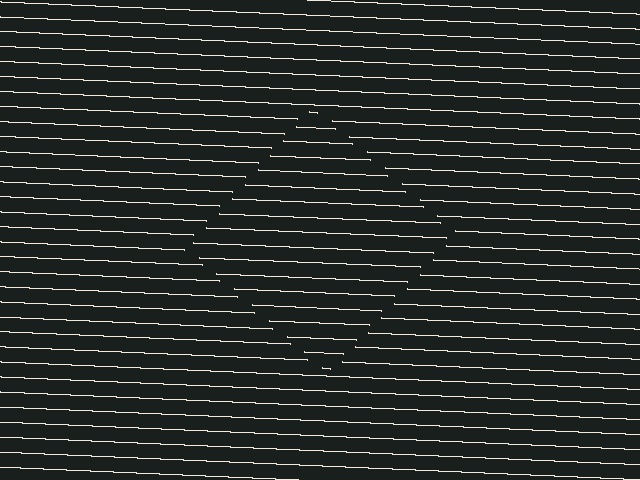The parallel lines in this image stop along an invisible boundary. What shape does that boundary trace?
An illusory square. The interior of the shape contains the same grating, shifted by half a period — the contour is defined by the phase discontinuity where line-ends from the inner and outer gratings abut.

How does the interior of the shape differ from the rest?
The interior of the shape contains the same grating, shifted by half a period — the contour is defined by the phase discontinuity where line-ends from the inner and outer gratings abut.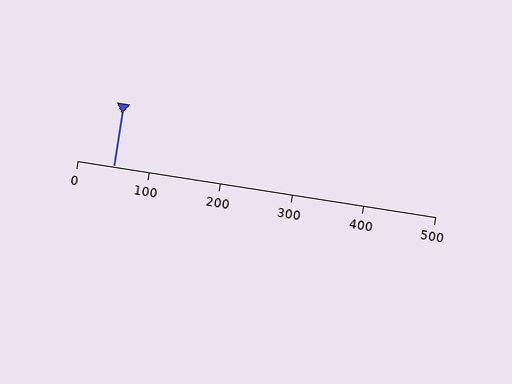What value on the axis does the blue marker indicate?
The marker indicates approximately 50.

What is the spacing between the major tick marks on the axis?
The major ticks are spaced 100 apart.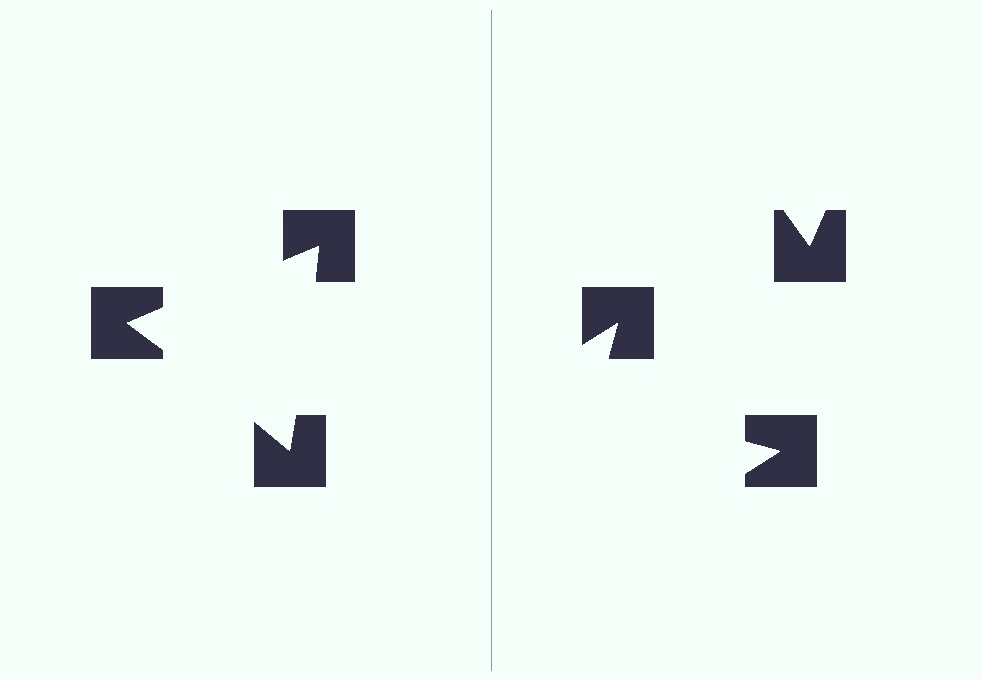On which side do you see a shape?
An illusory triangle appears on the left side. On the right side the wedge cuts are rotated, so no coherent shape forms.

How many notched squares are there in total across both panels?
6 — 3 on each side.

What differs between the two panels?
The notched squares are positioned identically on both sides; only the wedge orientations differ. On the left they align to a triangle; on the right they are misaligned.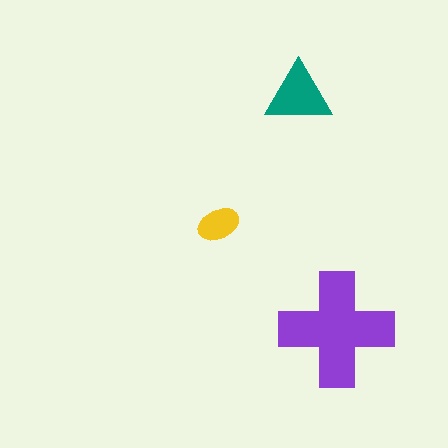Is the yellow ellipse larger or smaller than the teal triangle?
Smaller.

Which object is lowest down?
The purple cross is bottommost.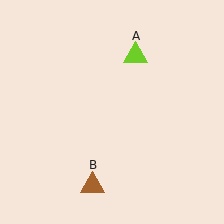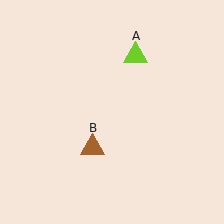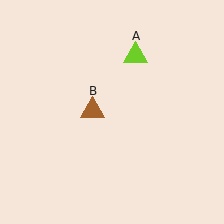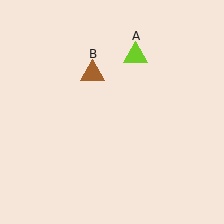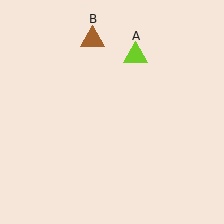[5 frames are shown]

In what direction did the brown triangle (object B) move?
The brown triangle (object B) moved up.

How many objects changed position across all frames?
1 object changed position: brown triangle (object B).